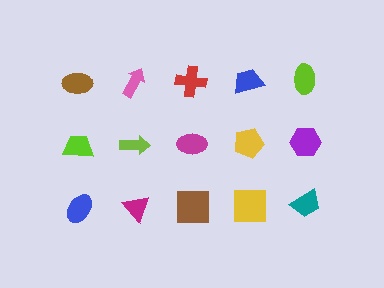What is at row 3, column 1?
A blue ellipse.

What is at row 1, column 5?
A lime ellipse.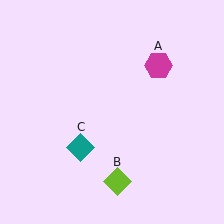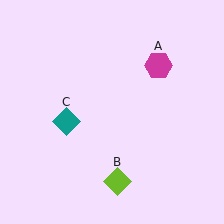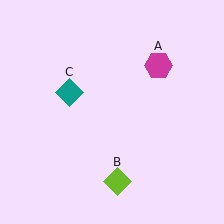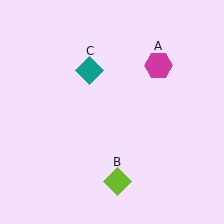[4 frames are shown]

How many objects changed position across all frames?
1 object changed position: teal diamond (object C).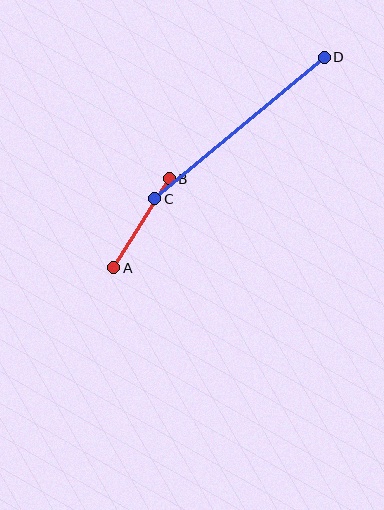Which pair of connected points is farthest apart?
Points C and D are farthest apart.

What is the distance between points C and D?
The distance is approximately 221 pixels.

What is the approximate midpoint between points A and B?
The midpoint is at approximately (141, 223) pixels.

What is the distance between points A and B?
The distance is approximately 105 pixels.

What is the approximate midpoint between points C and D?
The midpoint is at approximately (239, 128) pixels.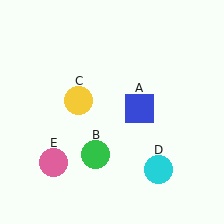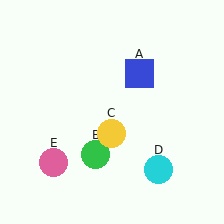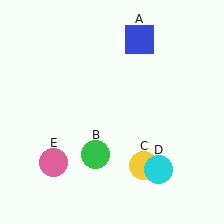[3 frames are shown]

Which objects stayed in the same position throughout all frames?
Green circle (object B) and cyan circle (object D) and pink circle (object E) remained stationary.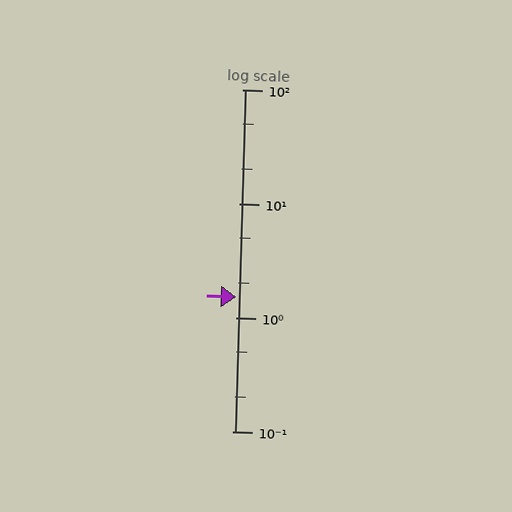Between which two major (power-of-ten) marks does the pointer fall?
The pointer is between 1 and 10.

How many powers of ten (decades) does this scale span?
The scale spans 3 decades, from 0.1 to 100.